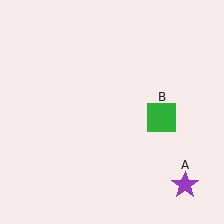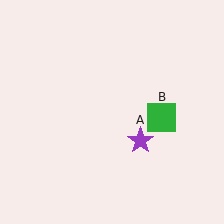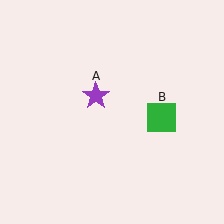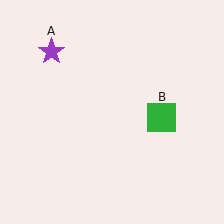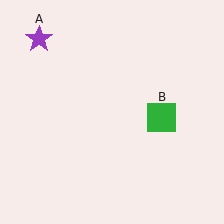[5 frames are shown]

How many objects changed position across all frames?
1 object changed position: purple star (object A).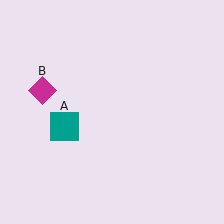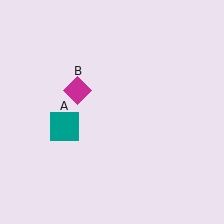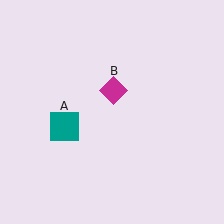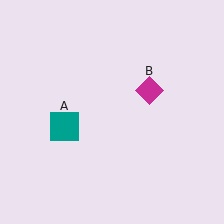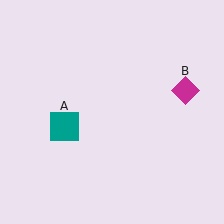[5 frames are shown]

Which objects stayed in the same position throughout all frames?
Teal square (object A) remained stationary.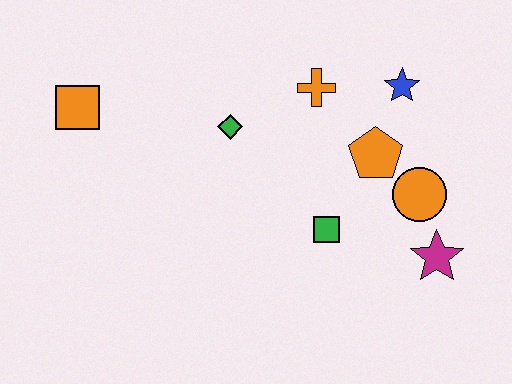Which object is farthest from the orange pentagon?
The orange square is farthest from the orange pentagon.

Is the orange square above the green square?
Yes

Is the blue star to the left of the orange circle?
Yes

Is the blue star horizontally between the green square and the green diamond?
No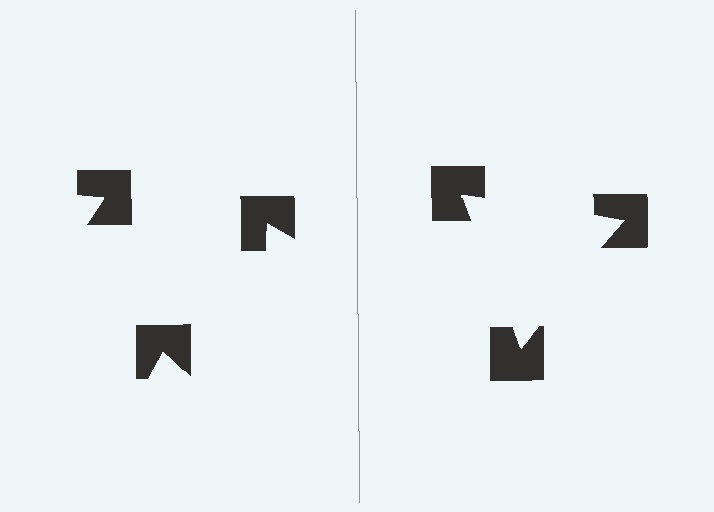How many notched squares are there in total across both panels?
6 — 3 on each side.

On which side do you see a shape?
An illusory triangle appears on the right side. On the left side the wedge cuts are rotated, so no coherent shape forms.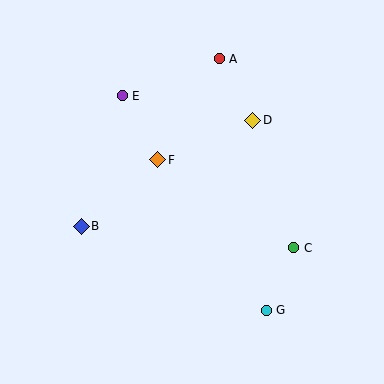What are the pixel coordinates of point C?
Point C is at (294, 248).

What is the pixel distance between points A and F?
The distance between A and F is 118 pixels.